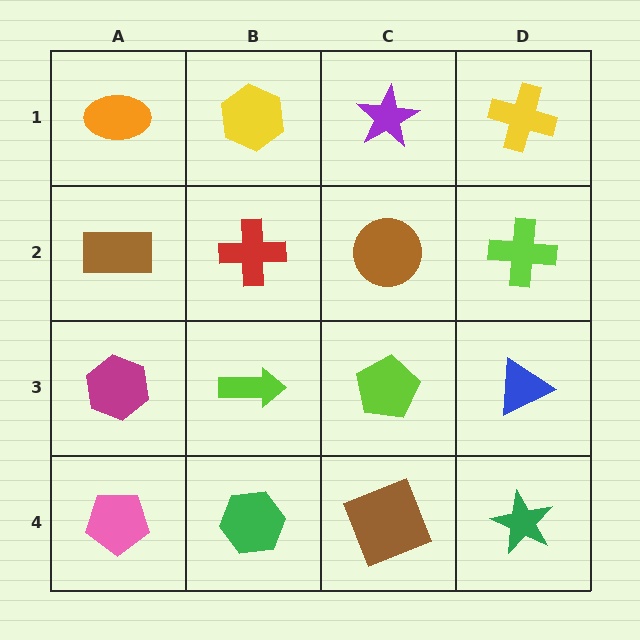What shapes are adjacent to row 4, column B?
A lime arrow (row 3, column B), a pink pentagon (row 4, column A), a brown square (row 4, column C).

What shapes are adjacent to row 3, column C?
A brown circle (row 2, column C), a brown square (row 4, column C), a lime arrow (row 3, column B), a blue triangle (row 3, column D).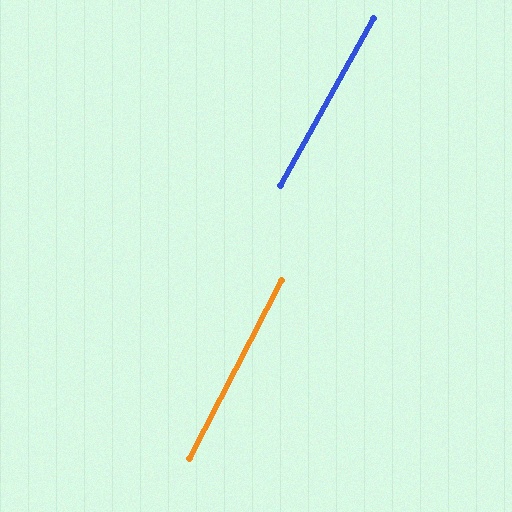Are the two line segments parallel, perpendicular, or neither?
Parallel — their directions differ by only 1.8°.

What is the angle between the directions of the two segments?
Approximately 2 degrees.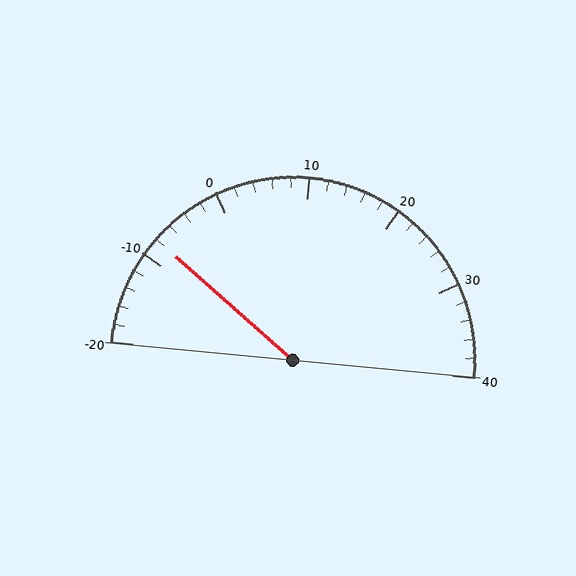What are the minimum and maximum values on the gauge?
The gauge ranges from -20 to 40.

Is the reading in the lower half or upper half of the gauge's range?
The reading is in the lower half of the range (-20 to 40).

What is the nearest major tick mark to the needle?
The nearest major tick mark is -10.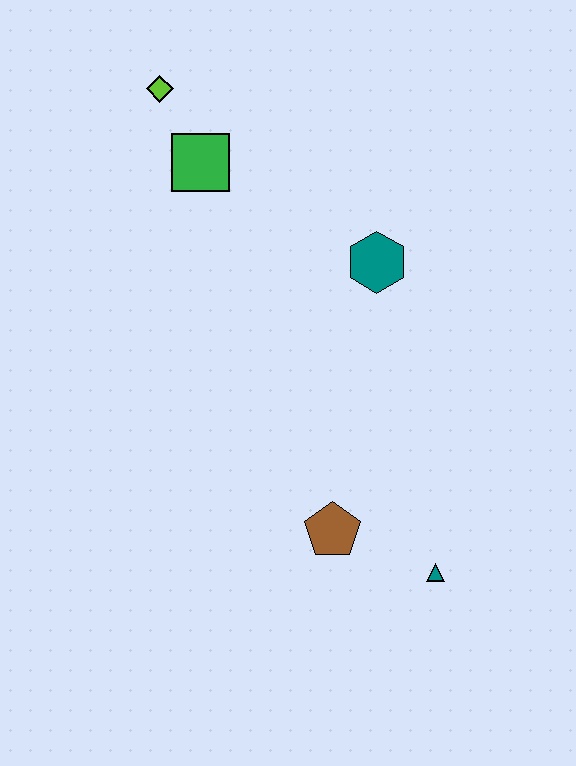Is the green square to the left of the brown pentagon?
Yes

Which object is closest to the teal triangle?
The brown pentagon is closest to the teal triangle.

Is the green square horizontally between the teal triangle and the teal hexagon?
No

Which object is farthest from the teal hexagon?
The teal triangle is farthest from the teal hexagon.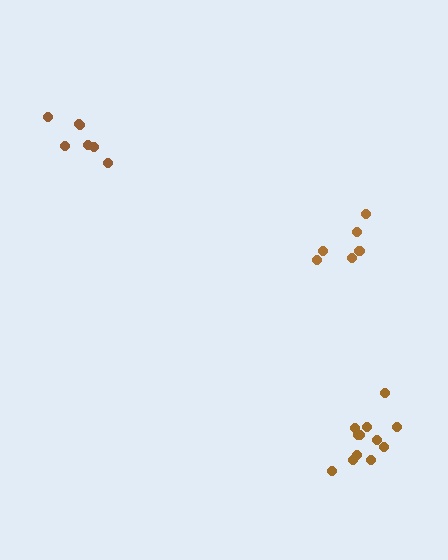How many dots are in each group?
Group 1: 6 dots, Group 2: 12 dots, Group 3: 7 dots (25 total).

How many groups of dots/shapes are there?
There are 3 groups.